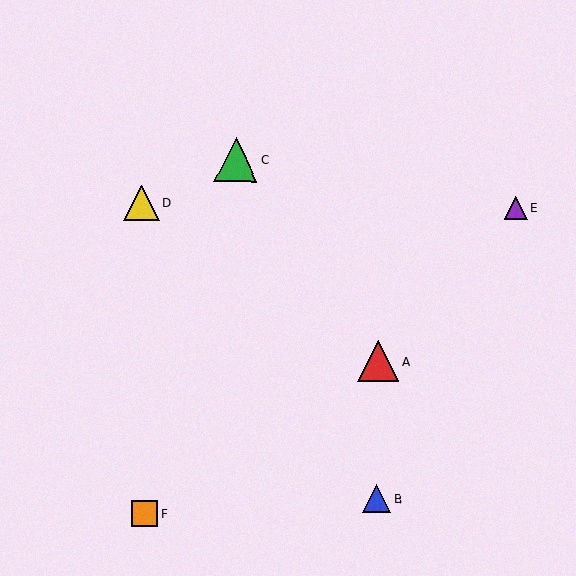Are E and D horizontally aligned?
Yes, both are at y≈208.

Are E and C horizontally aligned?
No, E is at y≈208 and C is at y≈160.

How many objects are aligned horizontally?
2 objects (D, E) are aligned horizontally.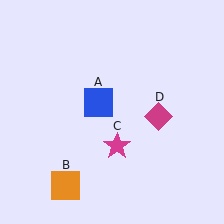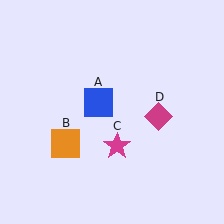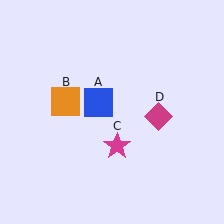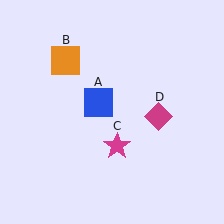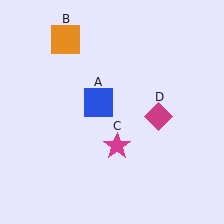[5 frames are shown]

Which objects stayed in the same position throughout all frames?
Blue square (object A) and magenta star (object C) and magenta diamond (object D) remained stationary.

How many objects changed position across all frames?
1 object changed position: orange square (object B).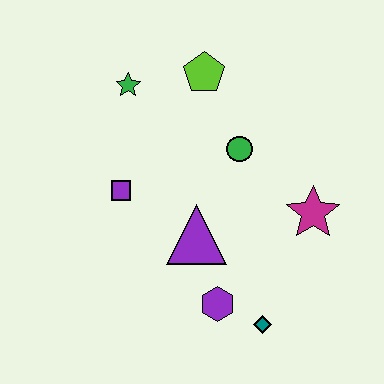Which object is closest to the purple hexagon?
The teal diamond is closest to the purple hexagon.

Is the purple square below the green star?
Yes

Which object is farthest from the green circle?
The teal diamond is farthest from the green circle.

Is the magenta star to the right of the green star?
Yes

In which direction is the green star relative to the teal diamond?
The green star is above the teal diamond.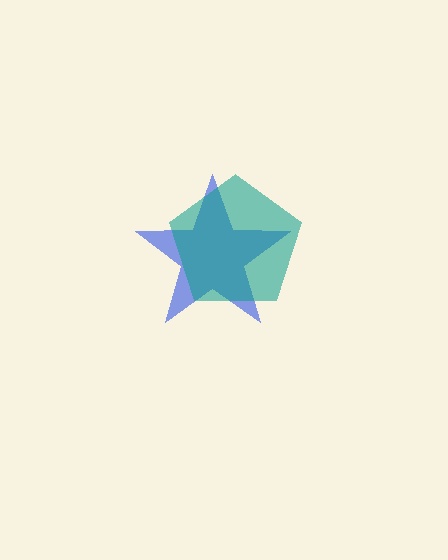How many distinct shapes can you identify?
There are 2 distinct shapes: a blue star, a teal pentagon.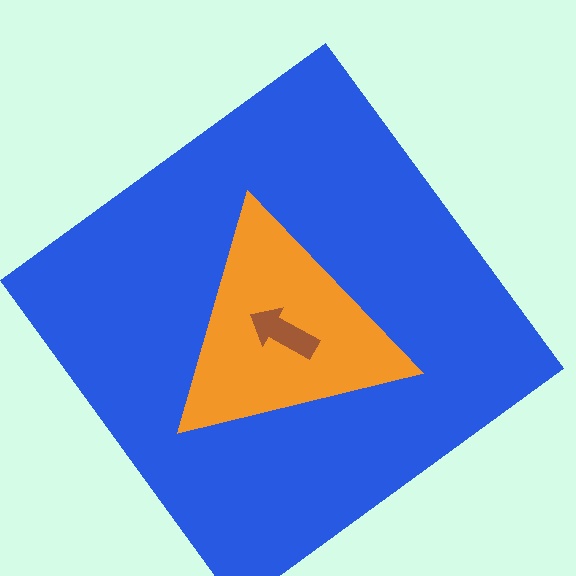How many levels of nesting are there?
3.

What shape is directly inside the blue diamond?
The orange triangle.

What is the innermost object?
The brown arrow.